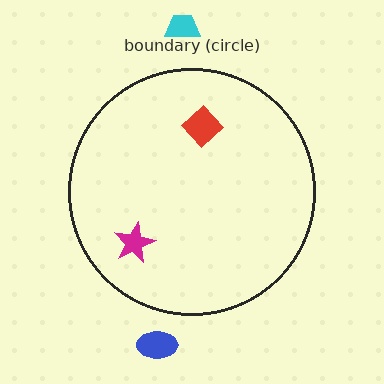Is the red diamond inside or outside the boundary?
Inside.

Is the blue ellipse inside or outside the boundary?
Outside.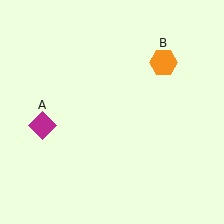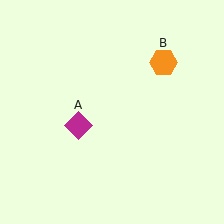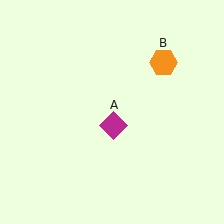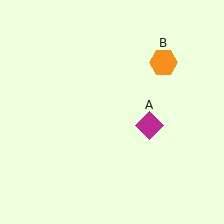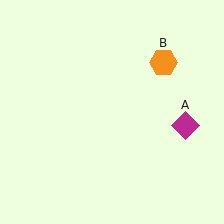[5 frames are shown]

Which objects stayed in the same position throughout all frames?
Orange hexagon (object B) remained stationary.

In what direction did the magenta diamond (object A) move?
The magenta diamond (object A) moved right.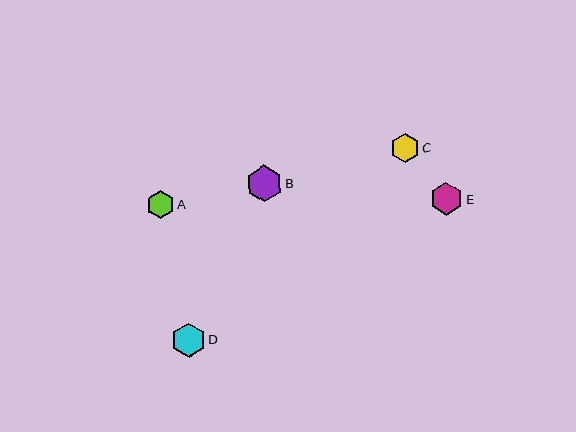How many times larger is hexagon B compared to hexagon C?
Hexagon B is approximately 1.3 times the size of hexagon C.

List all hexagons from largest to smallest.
From largest to smallest: B, D, E, C, A.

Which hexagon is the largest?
Hexagon B is the largest with a size of approximately 36 pixels.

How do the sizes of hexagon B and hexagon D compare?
Hexagon B and hexagon D are approximately the same size.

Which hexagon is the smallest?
Hexagon A is the smallest with a size of approximately 28 pixels.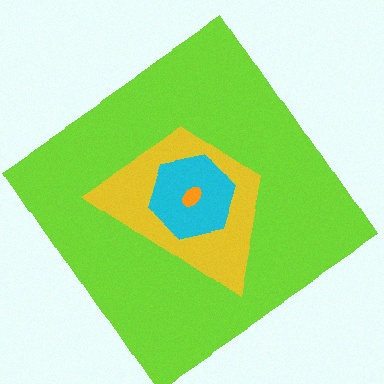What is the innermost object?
The orange ellipse.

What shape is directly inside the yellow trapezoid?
The cyan hexagon.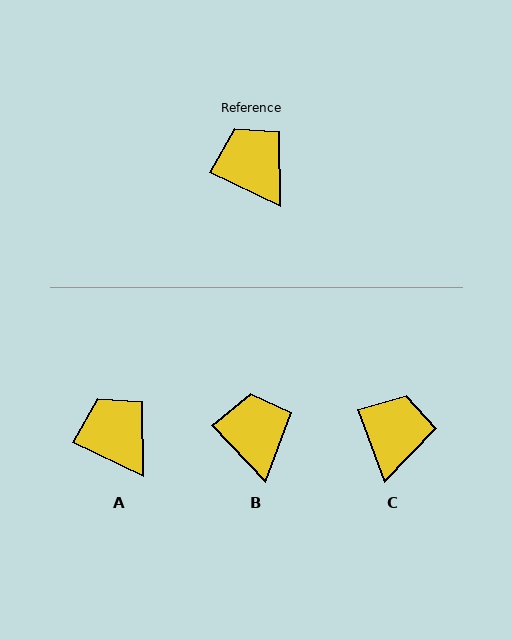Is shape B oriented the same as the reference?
No, it is off by about 21 degrees.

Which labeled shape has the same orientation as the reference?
A.